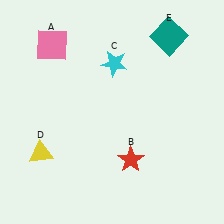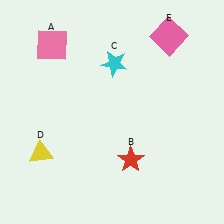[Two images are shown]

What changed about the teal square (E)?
In Image 1, E is teal. In Image 2, it changed to pink.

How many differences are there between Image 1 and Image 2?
There is 1 difference between the two images.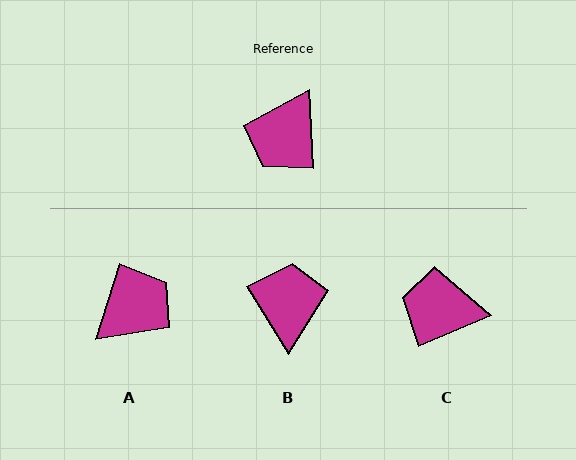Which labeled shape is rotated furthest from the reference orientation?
A, about 160 degrees away.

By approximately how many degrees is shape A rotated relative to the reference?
Approximately 160 degrees counter-clockwise.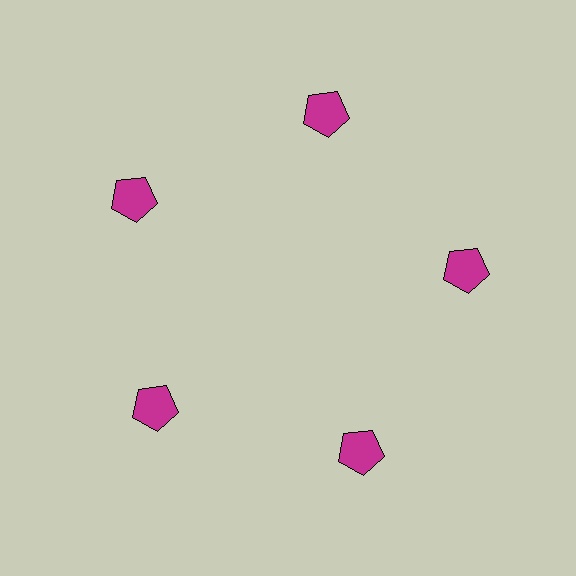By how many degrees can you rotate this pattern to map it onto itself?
The pattern maps onto itself every 72 degrees of rotation.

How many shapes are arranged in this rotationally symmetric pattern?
There are 5 shapes, arranged in 5 groups of 1.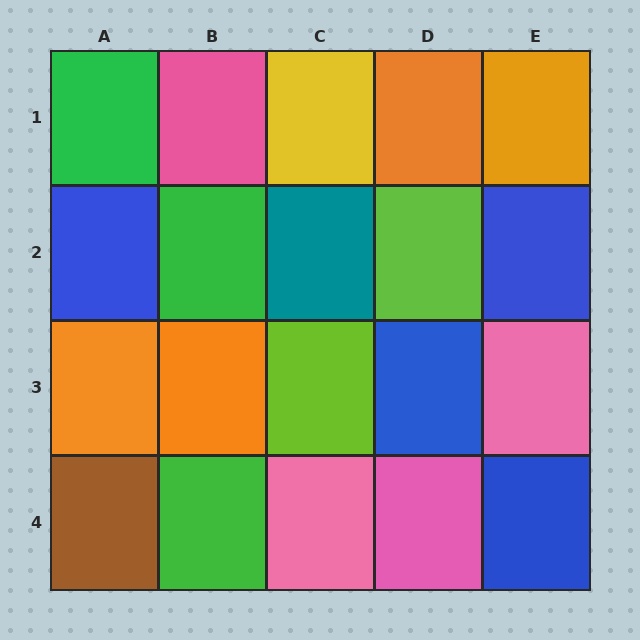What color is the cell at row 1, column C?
Yellow.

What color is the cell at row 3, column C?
Lime.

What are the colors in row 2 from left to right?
Blue, green, teal, lime, blue.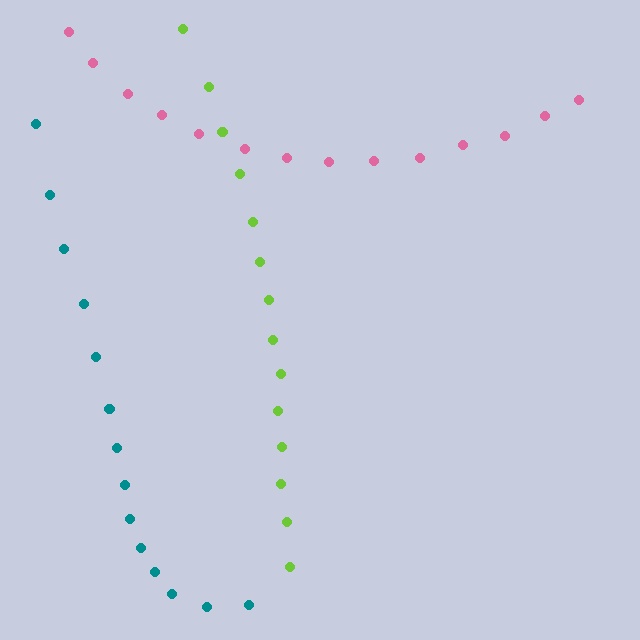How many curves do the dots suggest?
There are 3 distinct paths.